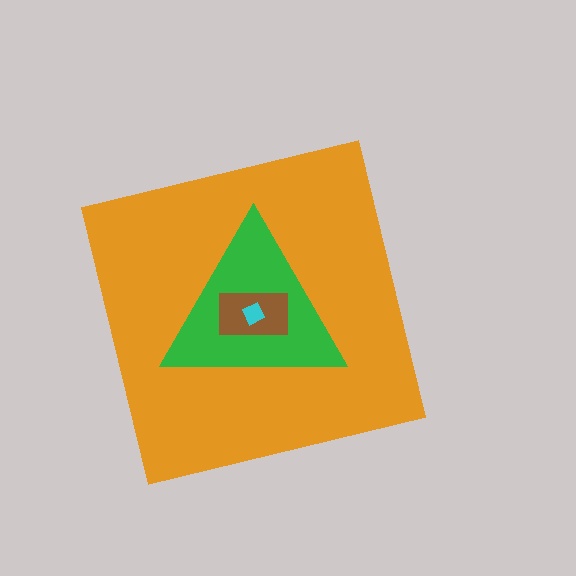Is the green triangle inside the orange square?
Yes.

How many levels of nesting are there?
4.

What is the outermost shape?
The orange square.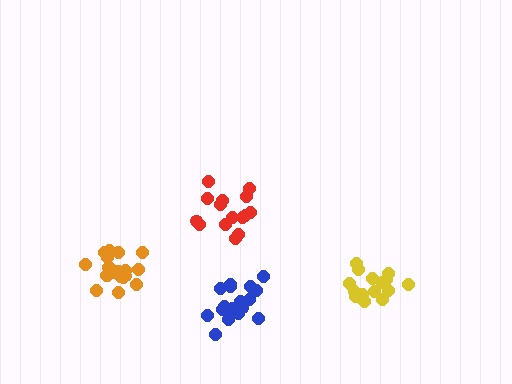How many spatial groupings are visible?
There are 4 spatial groupings.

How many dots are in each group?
Group 1: 15 dots, Group 2: 16 dots, Group 3: 20 dots, Group 4: 17 dots (68 total).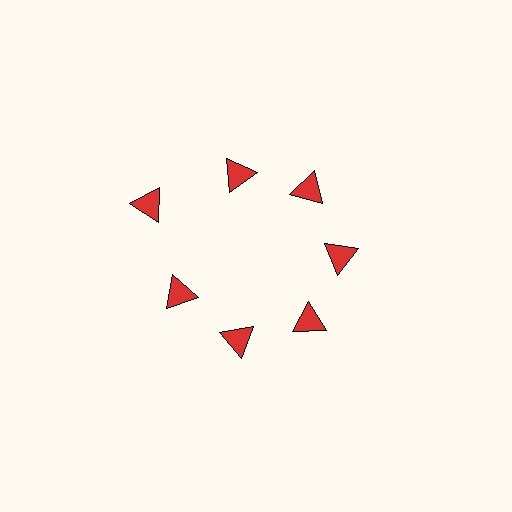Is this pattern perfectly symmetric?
No. The 7 red triangles are arranged in a ring, but one element near the 10 o'clock position is pushed outward from the center, breaking the 7-fold rotational symmetry.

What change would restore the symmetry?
The symmetry would be restored by moving it inward, back onto the ring so that all 7 triangles sit at equal angles and equal distance from the center.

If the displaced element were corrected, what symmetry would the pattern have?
It would have 7-fold rotational symmetry — the pattern would map onto itself every 51 degrees.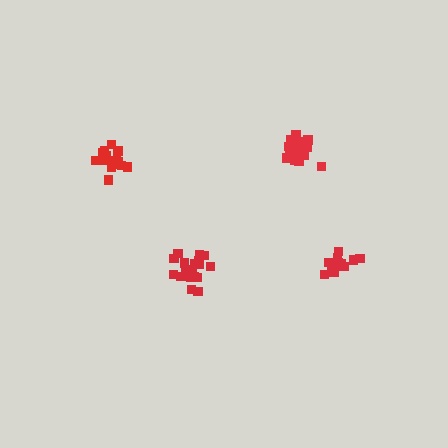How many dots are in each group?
Group 1: 14 dots, Group 2: 19 dots, Group 3: 19 dots, Group 4: 17 dots (69 total).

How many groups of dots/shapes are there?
There are 4 groups.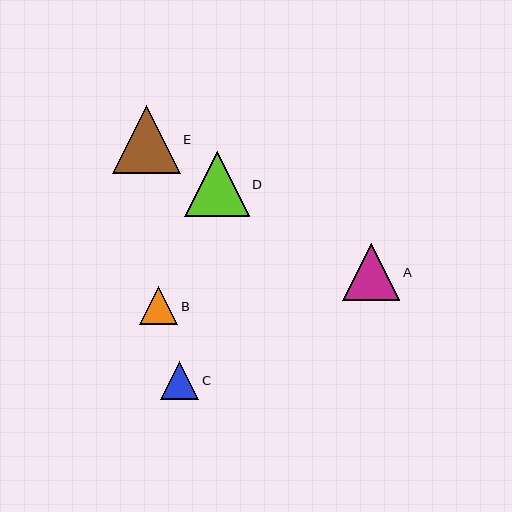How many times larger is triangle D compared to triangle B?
Triangle D is approximately 1.7 times the size of triangle B.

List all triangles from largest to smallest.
From largest to smallest: E, D, A, B, C.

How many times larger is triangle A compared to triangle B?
Triangle A is approximately 1.5 times the size of triangle B.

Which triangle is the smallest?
Triangle C is the smallest with a size of approximately 38 pixels.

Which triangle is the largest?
Triangle E is the largest with a size of approximately 68 pixels.